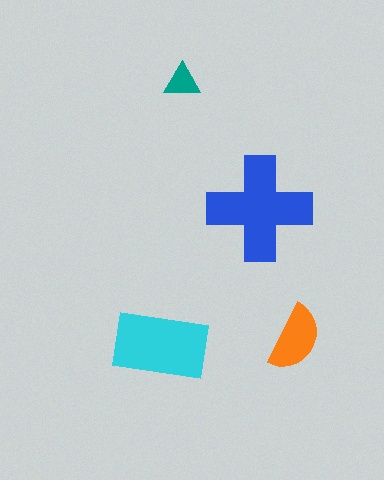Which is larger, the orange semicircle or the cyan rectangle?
The cyan rectangle.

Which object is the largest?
The blue cross.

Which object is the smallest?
The teal triangle.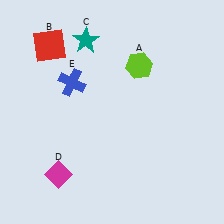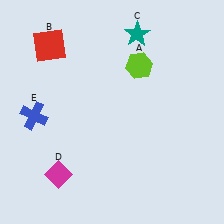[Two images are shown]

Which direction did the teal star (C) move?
The teal star (C) moved right.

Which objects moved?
The objects that moved are: the teal star (C), the blue cross (E).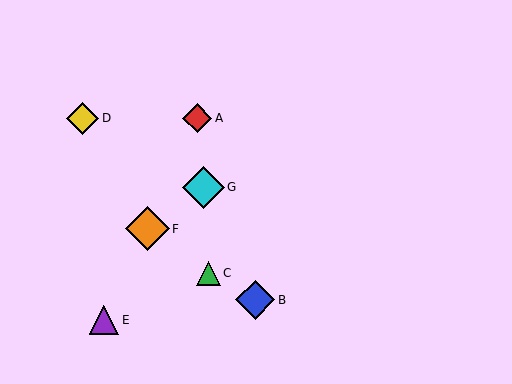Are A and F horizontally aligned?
No, A is at y≈118 and F is at y≈229.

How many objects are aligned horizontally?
2 objects (A, D) are aligned horizontally.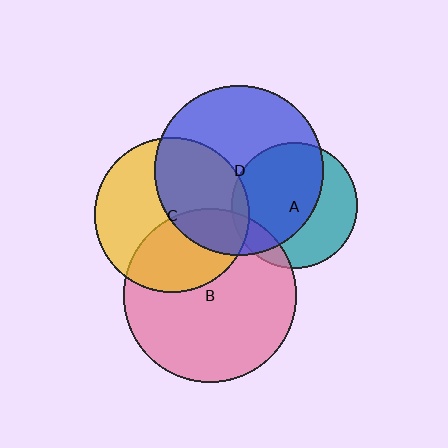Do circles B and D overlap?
Yes.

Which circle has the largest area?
Circle B (pink).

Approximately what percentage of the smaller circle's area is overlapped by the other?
Approximately 15%.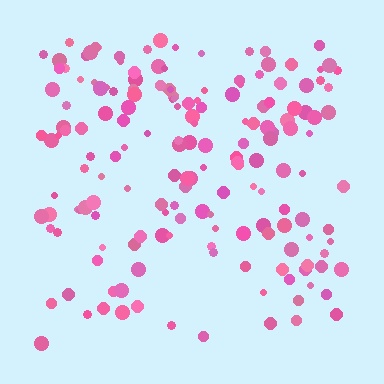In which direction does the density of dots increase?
From bottom to top, with the top side densest.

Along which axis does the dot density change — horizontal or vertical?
Vertical.